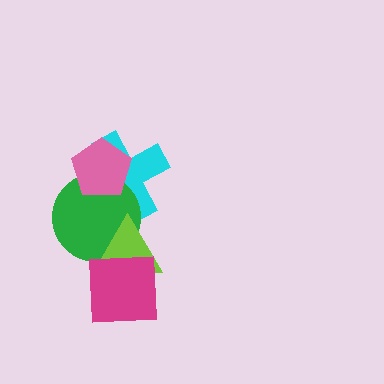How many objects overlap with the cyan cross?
3 objects overlap with the cyan cross.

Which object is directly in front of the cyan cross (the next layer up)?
The green circle is directly in front of the cyan cross.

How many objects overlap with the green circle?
3 objects overlap with the green circle.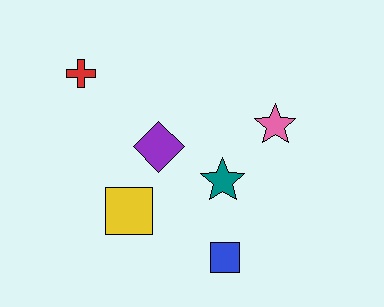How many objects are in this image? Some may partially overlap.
There are 6 objects.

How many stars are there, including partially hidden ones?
There are 2 stars.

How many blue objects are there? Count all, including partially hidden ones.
There is 1 blue object.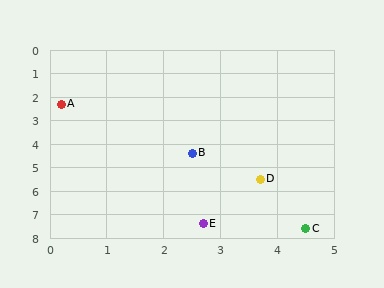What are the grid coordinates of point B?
Point B is at approximately (2.5, 4.4).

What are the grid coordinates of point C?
Point C is at approximately (4.5, 7.6).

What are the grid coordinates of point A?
Point A is at approximately (0.2, 2.3).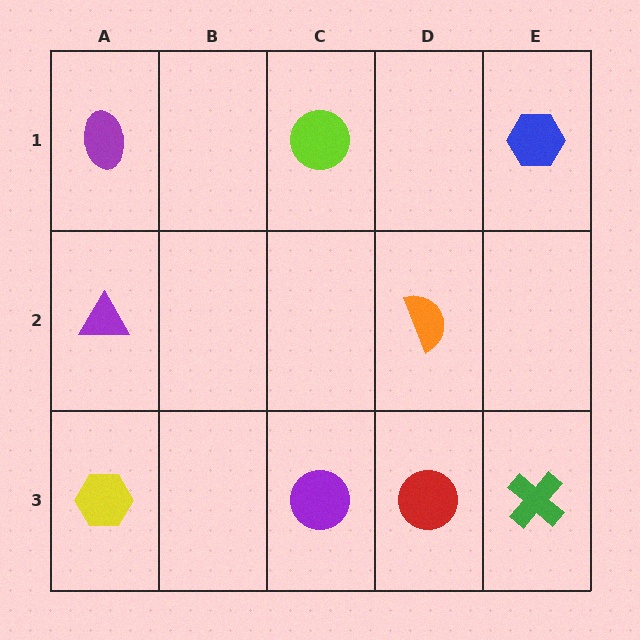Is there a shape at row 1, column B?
No, that cell is empty.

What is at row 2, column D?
An orange semicircle.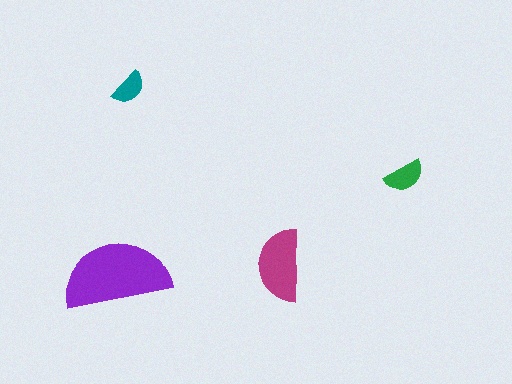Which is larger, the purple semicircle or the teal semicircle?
The purple one.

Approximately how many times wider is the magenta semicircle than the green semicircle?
About 2 times wider.